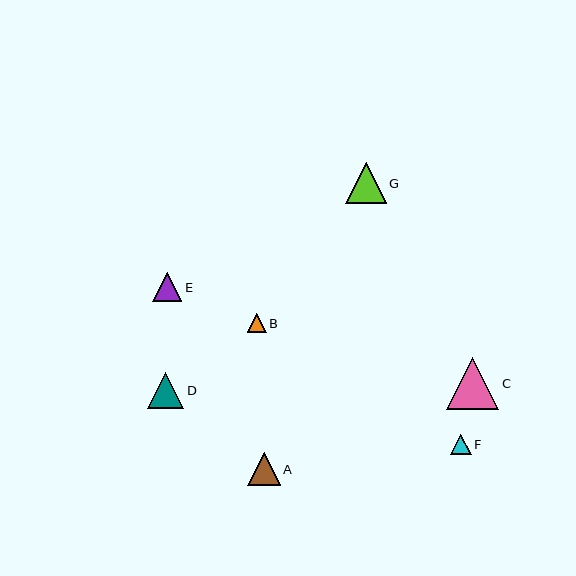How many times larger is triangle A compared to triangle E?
Triangle A is approximately 1.1 times the size of triangle E.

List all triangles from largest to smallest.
From largest to smallest: C, G, D, A, E, F, B.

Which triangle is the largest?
Triangle C is the largest with a size of approximately 52 pixels.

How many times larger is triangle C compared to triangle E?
Triangle C is approximately 1.8 times the size of triangle E.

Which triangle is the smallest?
Triangle B is the smallest with a size of approximately 19 pixels.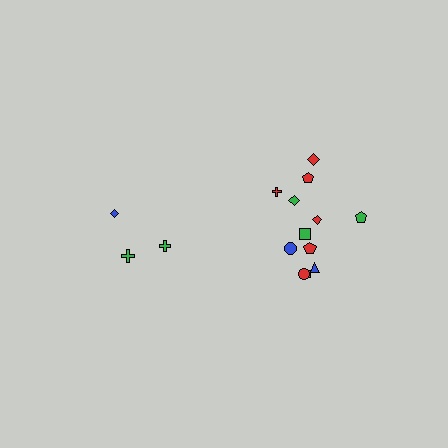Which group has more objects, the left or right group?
The right group.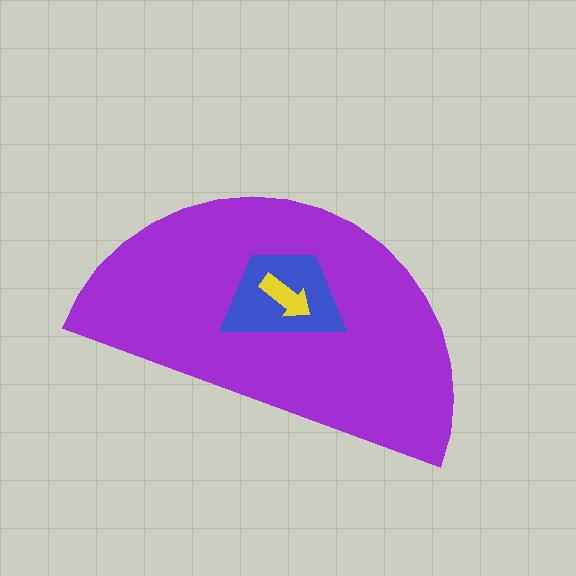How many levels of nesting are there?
3.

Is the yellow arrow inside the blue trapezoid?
Yes.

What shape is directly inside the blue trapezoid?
The yellow arrow.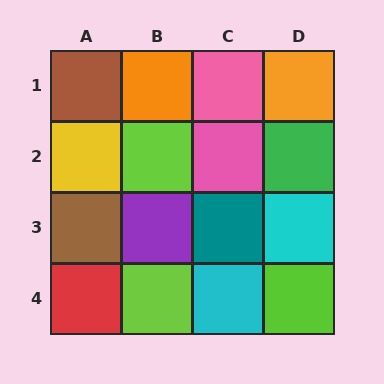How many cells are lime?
3 cells are lime.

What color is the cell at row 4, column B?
Lime.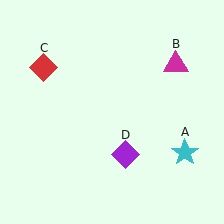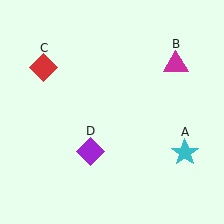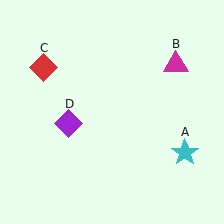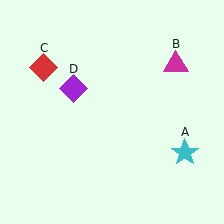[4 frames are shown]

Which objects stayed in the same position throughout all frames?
Cyan star (object A) and magenta triangle (object B) and red diamond (object C) remained stationary.